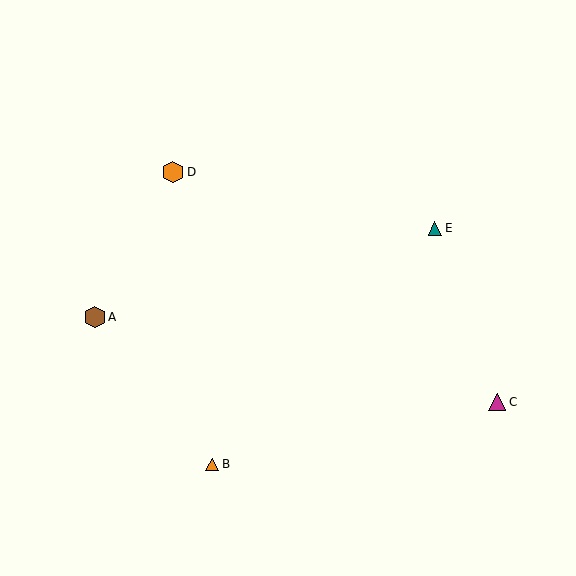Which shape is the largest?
The brown hexagon (labeled A) is the largest.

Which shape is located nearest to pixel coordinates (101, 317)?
The brown hexagon (labeled A) at (95, 317) is nearest to that location.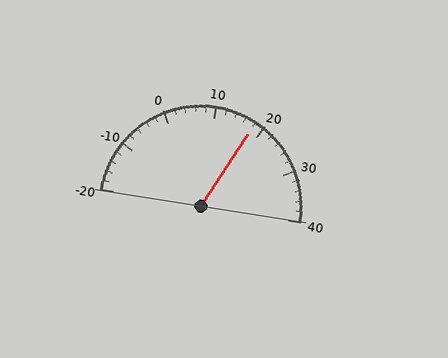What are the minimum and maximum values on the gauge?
The gauge ranges from -20 to 40.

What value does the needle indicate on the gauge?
The needle indicates approximately 18.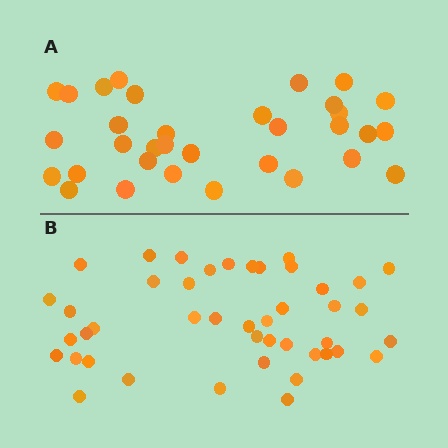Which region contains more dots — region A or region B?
Region B (the bottom region) has more dots.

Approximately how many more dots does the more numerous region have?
Region B has roughly 12 or so more dots than region A.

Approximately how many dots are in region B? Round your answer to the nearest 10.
About 40 dots. (The exact count is 44, which rounds to 40.)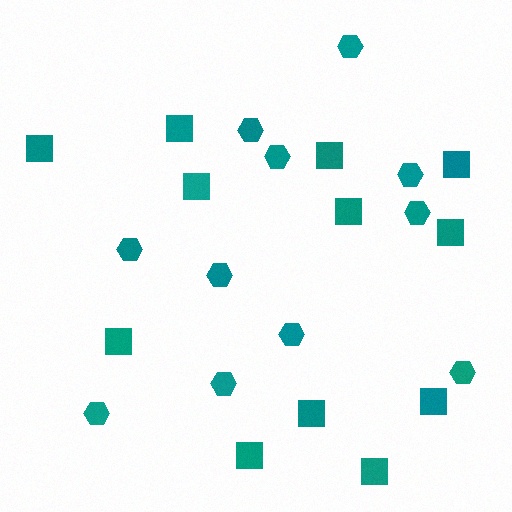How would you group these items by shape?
There are 2 groups: one group of squares (12) and one group of hexagons (11).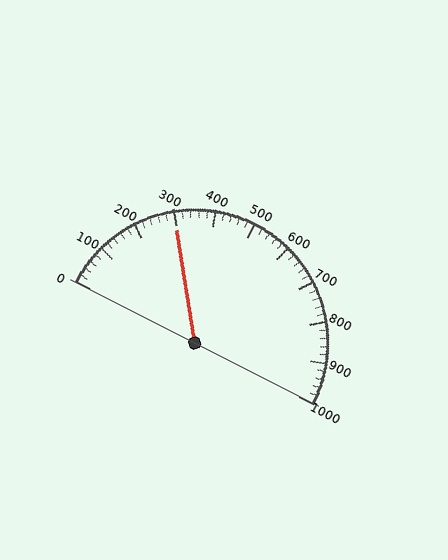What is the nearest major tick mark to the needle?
The nearest major tick mark is 300.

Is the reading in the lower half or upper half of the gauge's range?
The reading is in the lower half of the range (0 to 1000).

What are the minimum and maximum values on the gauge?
The gauge ranges from 0 to 1000.